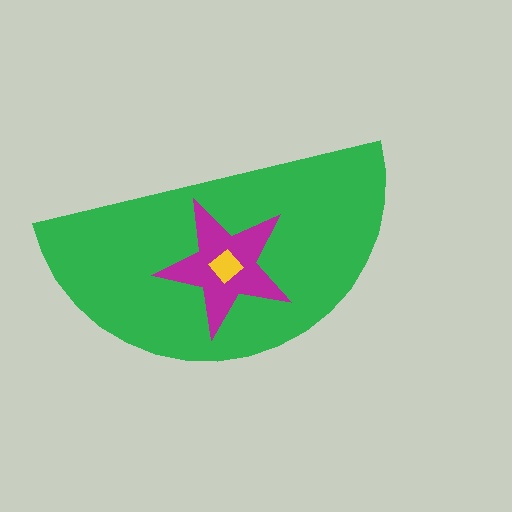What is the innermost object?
The yellow diamond.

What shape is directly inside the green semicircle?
The magenta star.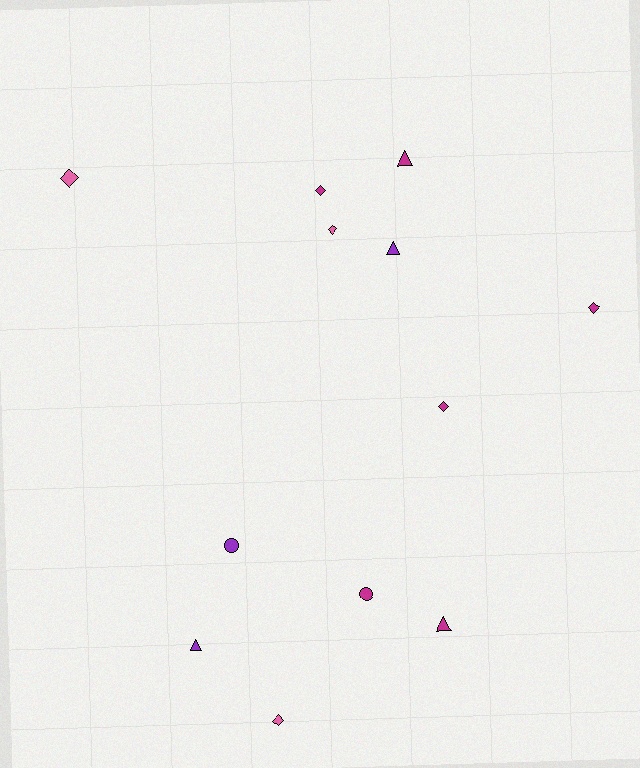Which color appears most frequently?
Magenta, with 6 objects.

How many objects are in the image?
There are 12 objects.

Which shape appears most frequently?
Diamond, with 6 objects.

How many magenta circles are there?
There is 1 magenta circle.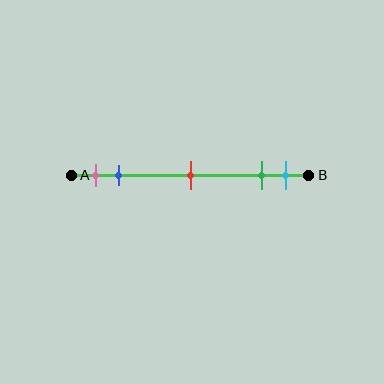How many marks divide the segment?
There are 5 marks dividing the segment.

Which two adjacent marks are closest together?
The green and cyan marks are the closest adjacent pair.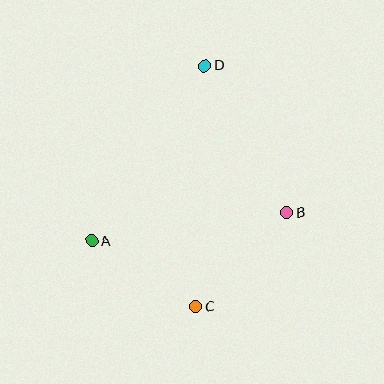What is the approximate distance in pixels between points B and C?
The distance between B and C is approximately 131 pixels.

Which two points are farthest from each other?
Points C and D are farthest from each other.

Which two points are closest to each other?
Points A and C are closest to each other.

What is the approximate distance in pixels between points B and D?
The distance between B and D is approximately 168 pixels.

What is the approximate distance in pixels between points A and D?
The distance between A and D is approximately 208 pixels.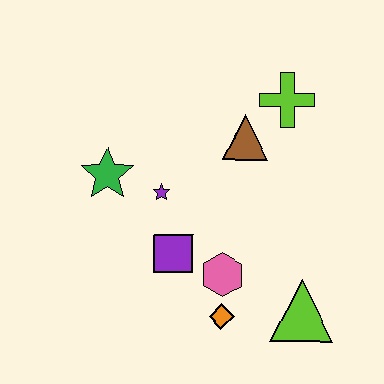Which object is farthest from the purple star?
The lime triangle is farthest from the purple star.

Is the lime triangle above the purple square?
No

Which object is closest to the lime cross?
The brown triangle is closest to the lime cross.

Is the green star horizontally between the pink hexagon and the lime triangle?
No